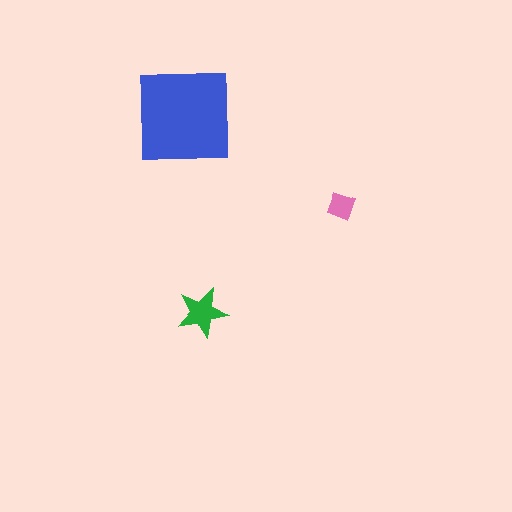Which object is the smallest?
The pink diamond.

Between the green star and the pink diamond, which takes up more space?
The green star.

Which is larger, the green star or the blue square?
The blue square.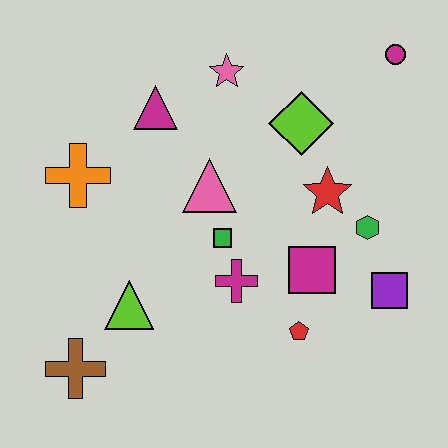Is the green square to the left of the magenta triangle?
No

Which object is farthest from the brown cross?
The magenta circle is farthest from the brown cross.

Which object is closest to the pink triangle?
The green square is closest to the pink triangle.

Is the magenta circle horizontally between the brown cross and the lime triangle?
No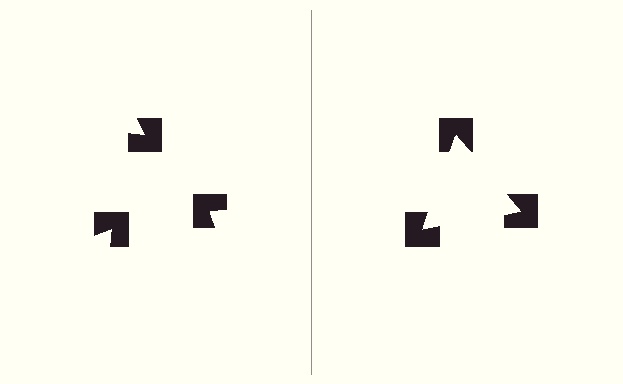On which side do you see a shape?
An illusory triangle appears on the right side. On the left side the wedge cuts are rotated, so no coherent shape forms.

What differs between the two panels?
The notched squares are positioned identically on both sides; only the wedge orientations differ. On the right they align to a triangle; on the left they are misaligned.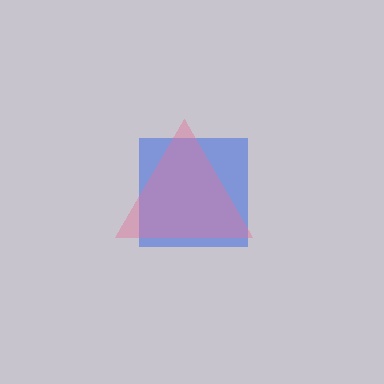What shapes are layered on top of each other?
The layered shapes are: a blue square, a pink triangle.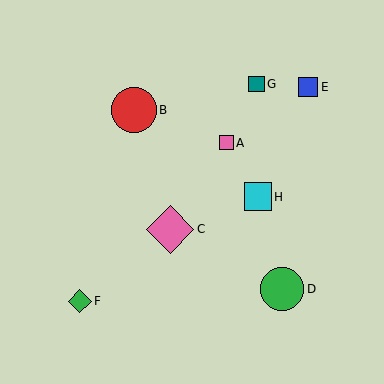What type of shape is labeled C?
Shape C is a pink diamond.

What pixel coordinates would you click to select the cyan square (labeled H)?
Click at (258, 197) to select the cyan square H.